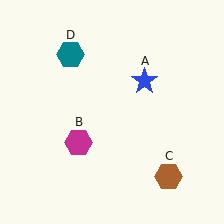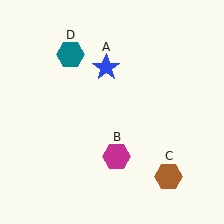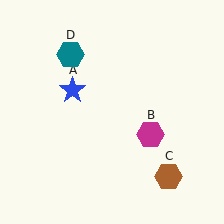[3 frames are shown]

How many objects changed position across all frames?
2 objects changed position: blue star (object A), magenta hexagon (object B).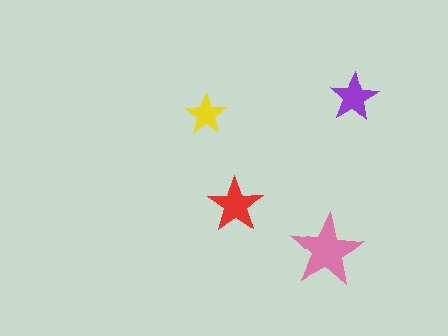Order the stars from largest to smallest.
the pink one, the red one, the purple one, the yellow one.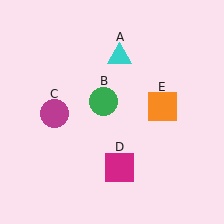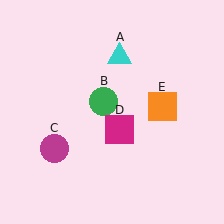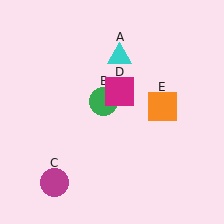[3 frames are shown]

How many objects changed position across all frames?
2 objects changed position: magenta circle (object C), magenta square (object D).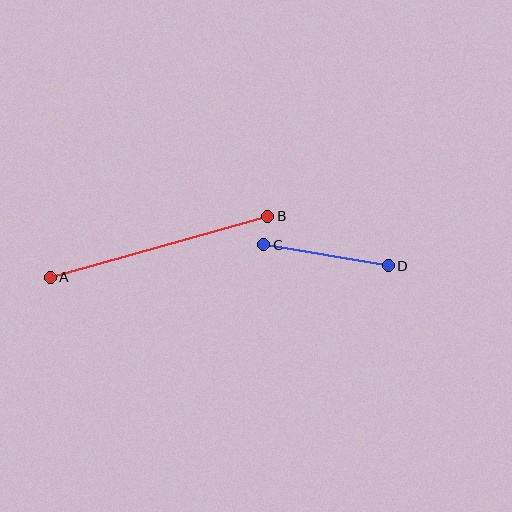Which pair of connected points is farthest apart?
Points A and B are farthest apart.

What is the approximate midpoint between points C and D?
The midpoint is at approximately (326, 255) pixels.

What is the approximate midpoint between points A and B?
The midpoint is at approximately (159, 247) pixels.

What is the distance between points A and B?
The distance is approximately 226 pixels.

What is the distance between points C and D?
The distance is approximately 127 pixels.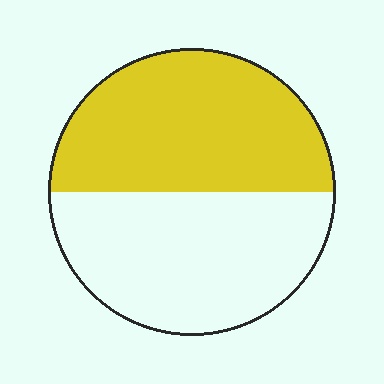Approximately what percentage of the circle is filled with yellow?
Approximately 50%.